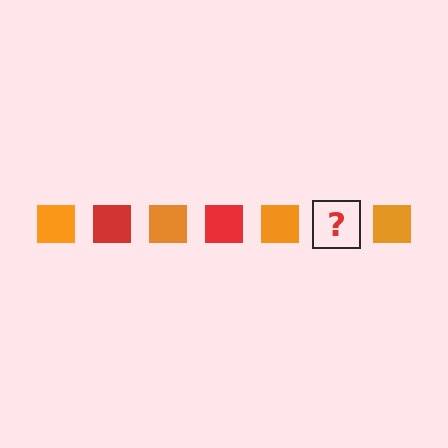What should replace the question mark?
The question mark should be replaced with a red square.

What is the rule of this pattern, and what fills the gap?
The rule is that the pattern cycles through orange, red squares. The gap should be filled with a red square.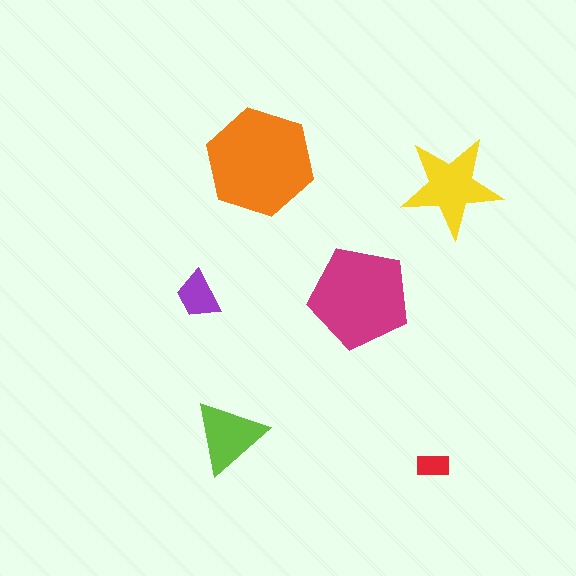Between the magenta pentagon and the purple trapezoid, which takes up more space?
The magenta pentagon.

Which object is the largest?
The orange hexagon.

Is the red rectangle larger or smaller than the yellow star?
Smaller.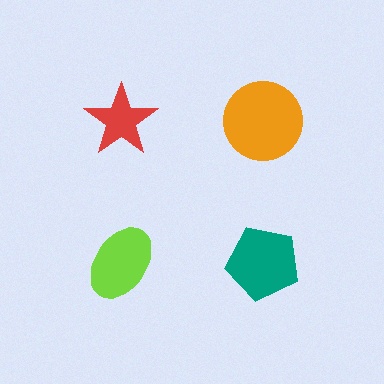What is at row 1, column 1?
A red star.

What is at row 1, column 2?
An orange circle.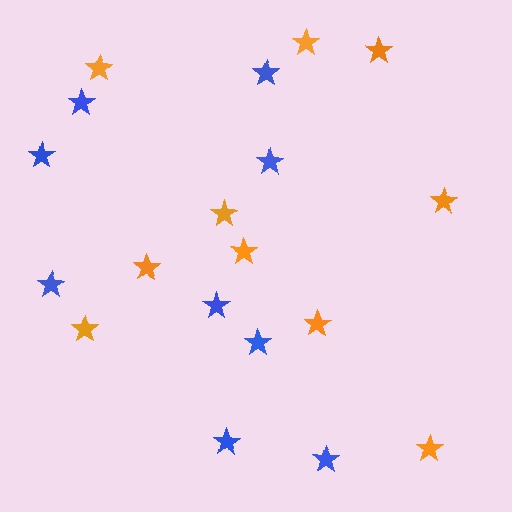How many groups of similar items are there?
There are 2 groups: one group of blue stars (9) and one group of orange stars (10).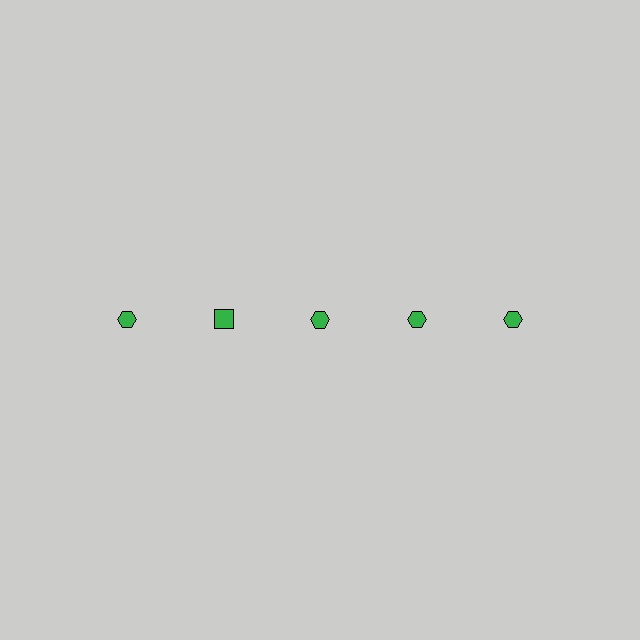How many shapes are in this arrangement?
There are 5 shapes arranged in a grid pattern.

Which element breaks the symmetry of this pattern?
The green square in the top row, second from left column breaks the symmetry. All other shapes are green hexagons.